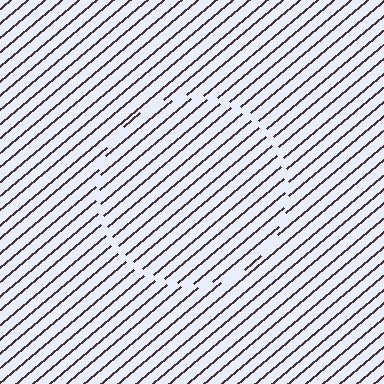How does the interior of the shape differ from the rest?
The interior of the shape contains the same grating, shifted by half a period — the contour is defined by the phase discontinuity where line-ends from the inner and outer gratings abut.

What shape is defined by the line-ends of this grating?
An illusory circle. The interior of the shape contains the same grating, shifted by half a period — the contour is defined by the phase discontinuity where line-ends from the inner and outer gratings abut.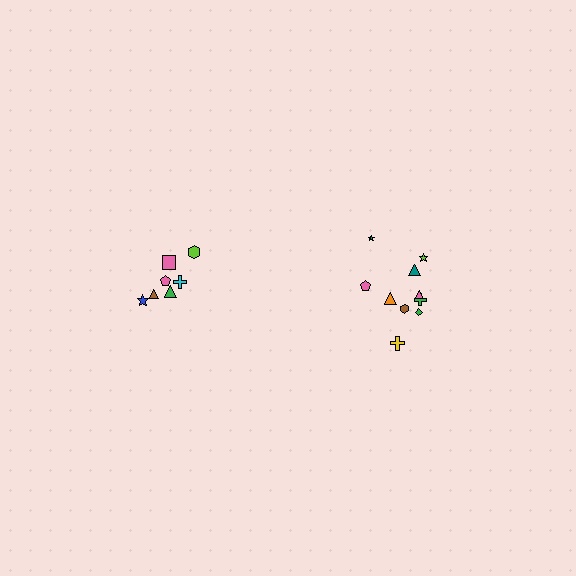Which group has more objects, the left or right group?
The right group.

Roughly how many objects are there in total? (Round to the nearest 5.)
Roughly 15 objects in total.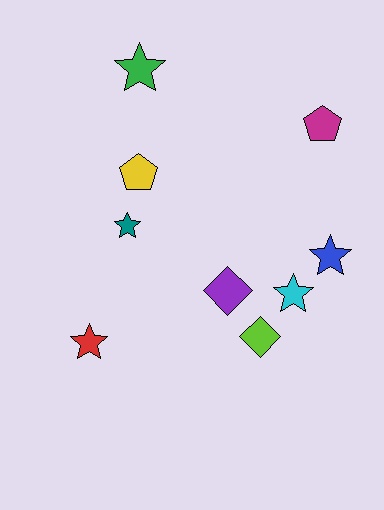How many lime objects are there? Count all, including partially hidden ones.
There is 1 lime object.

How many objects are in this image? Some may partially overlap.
There are 9 objects.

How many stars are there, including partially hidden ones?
There are 5 stars.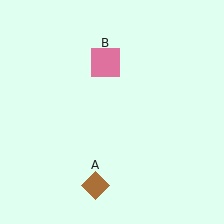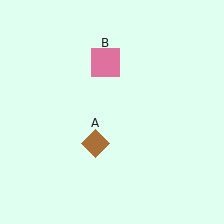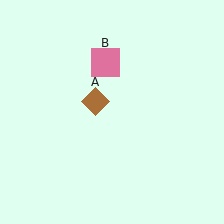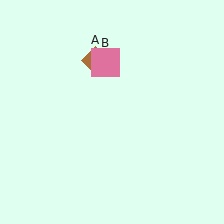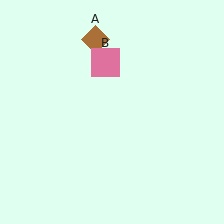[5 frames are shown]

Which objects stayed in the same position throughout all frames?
Pink square (object B) remained stationary.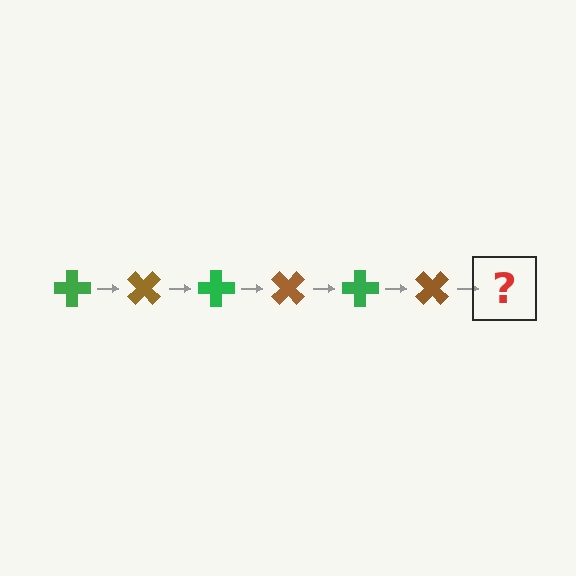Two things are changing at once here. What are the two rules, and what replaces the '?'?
The two rules are that it rotates 45 degrees each step and the color cycles through green and brown. The '?' should be a green cross, rotated 270 degrees from the start.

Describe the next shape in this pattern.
It should be a green cross, rotated 270 degrees from the start.